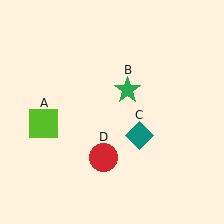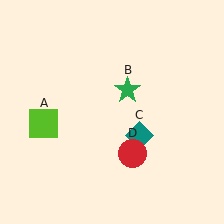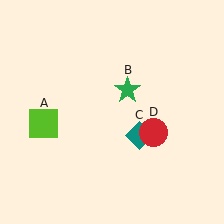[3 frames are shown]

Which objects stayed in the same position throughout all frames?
Lime square (object A) and green star (object B) and teal diamond (object C) remained stationary.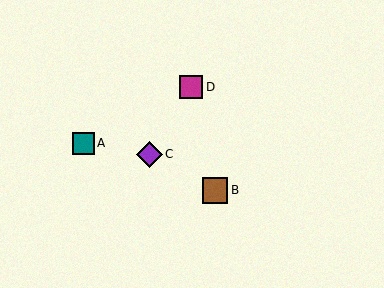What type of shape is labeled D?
Shape D is a magenta square.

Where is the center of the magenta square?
The center of the magenta square is at (191, 87).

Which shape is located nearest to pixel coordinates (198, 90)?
The magenta square (labeled D) at (191, 87) is nearest to that location.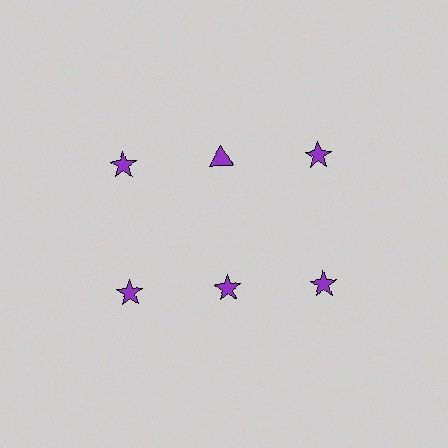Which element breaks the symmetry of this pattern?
The purple triangle in the top row, second from left column breaks the symmetry. All other shapes are purple stars.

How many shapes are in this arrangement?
There are 6 shapes arranged in a grid pattern.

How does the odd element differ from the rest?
It has a different shape: triangle instead of star.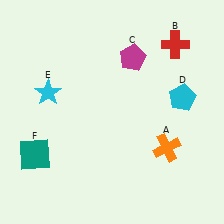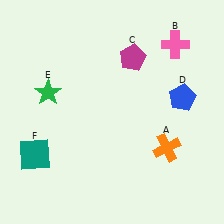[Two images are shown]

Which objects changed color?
B changed from red to pink. D changed from cyan to blue. E changed from cyan to green.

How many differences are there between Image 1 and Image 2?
There are 3 differences between the two images.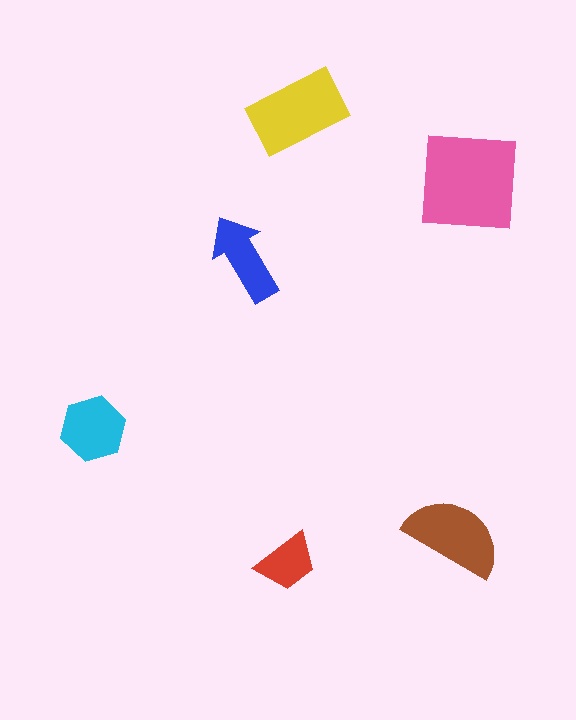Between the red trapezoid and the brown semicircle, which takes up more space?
The brown semicircle.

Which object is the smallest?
The red trapezoid.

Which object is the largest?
The pink square.